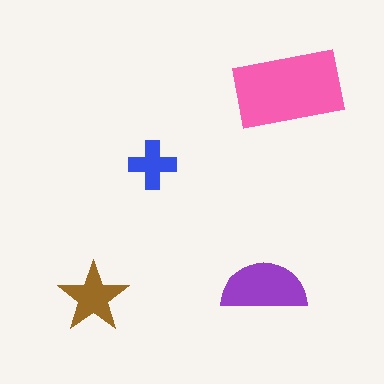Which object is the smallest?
The blue cross.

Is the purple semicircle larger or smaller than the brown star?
Larger.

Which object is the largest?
The pink rectangle.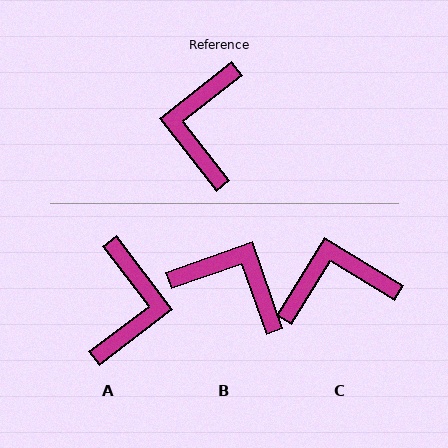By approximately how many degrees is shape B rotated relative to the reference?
Approximately 109 degrees clockwise.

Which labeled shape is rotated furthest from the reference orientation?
A, about 179 degrees away.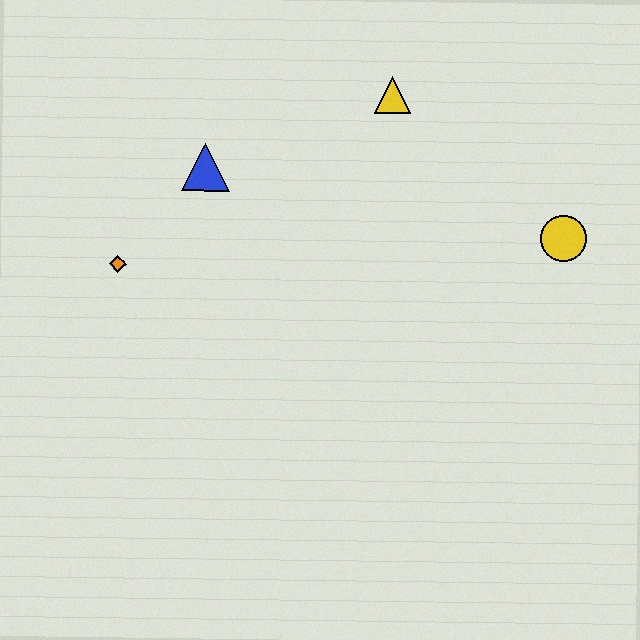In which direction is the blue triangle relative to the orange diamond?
The blue triangle is above the orange diamond.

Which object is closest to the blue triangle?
The orange diamond is closest to the blue triangle.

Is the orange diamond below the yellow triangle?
Yes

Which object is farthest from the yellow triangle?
The orange diamond is farthest from the yellow triangle.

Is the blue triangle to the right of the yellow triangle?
No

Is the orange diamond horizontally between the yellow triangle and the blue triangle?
No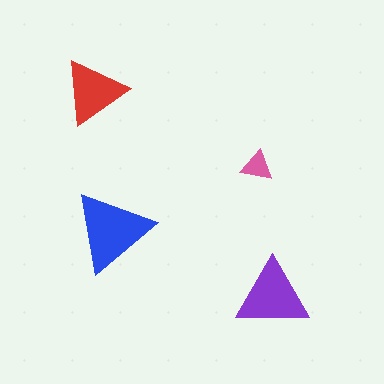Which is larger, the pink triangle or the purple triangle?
The purple one.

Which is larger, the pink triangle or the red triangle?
The red one.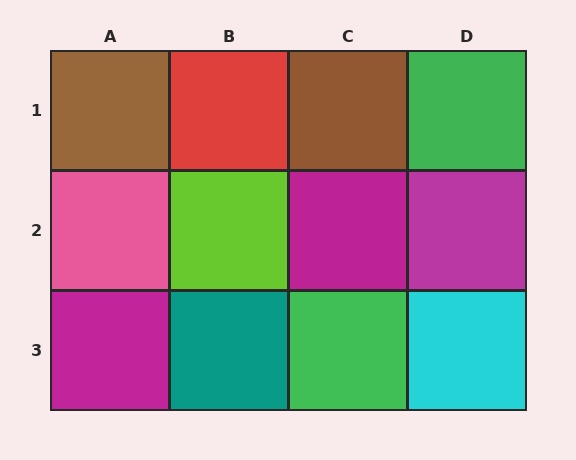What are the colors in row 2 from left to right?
Pink, lime, magenta, magenta.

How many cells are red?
1 cell is red.